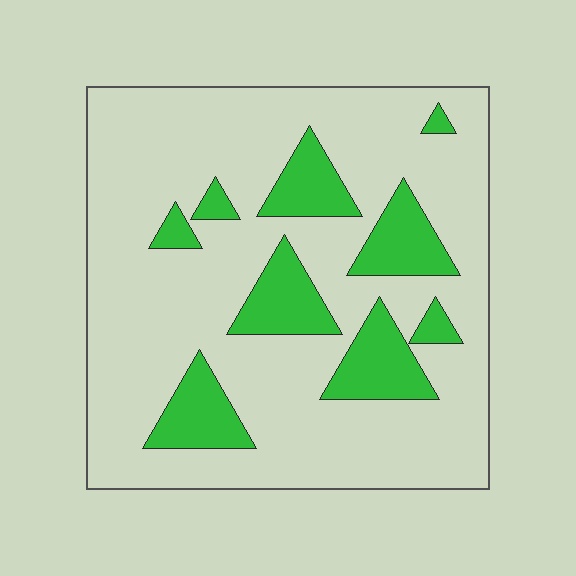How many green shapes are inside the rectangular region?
9.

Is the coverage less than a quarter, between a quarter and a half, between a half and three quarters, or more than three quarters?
Less than a quarter.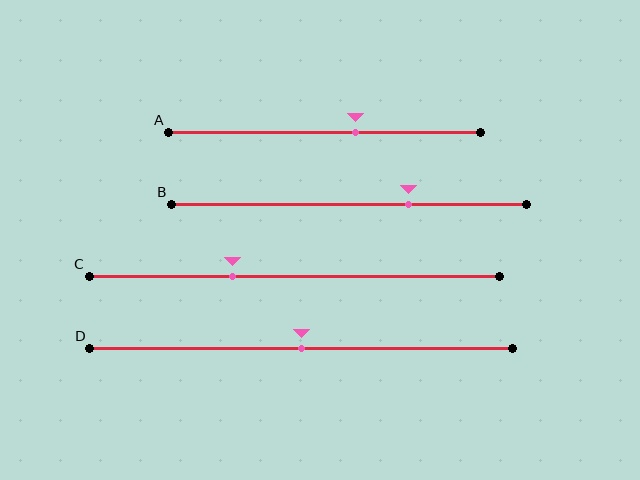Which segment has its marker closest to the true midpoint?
Segment D has its marker closest to the true midpoint.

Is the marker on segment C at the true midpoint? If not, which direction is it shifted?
No, the marker on segment C is shifted to the left by about 15% of the segment length.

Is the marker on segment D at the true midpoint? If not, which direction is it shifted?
Yes, the marker on segment D is at the true midpoint.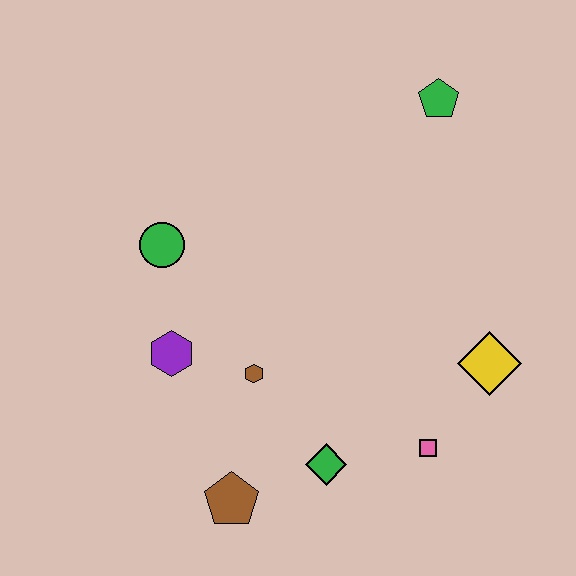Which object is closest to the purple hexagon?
The brown hexagon is closest to the purple hexagon.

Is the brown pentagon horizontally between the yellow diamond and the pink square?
No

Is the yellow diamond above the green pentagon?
No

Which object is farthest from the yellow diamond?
The green circle is farthest from the yellow diamond.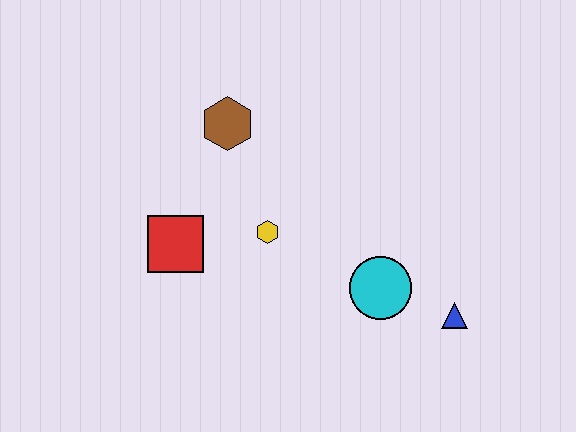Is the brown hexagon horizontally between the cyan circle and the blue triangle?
No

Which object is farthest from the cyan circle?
The brown hexagon is farthest from the cyan circle.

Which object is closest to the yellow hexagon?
The red square is closest to the yellow hexagon.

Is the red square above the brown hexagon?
No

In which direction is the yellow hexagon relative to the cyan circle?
The yellow hexagon is to the left of the cyan circle.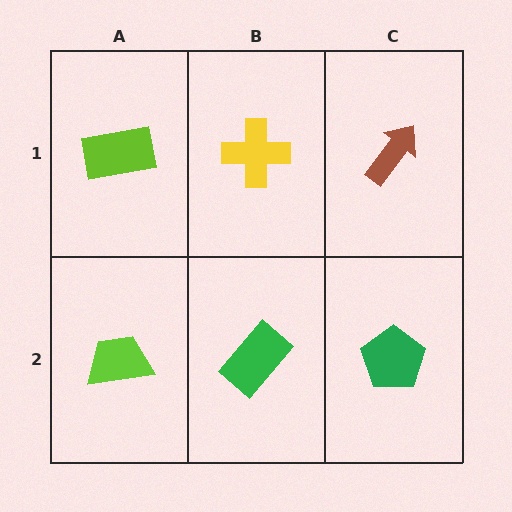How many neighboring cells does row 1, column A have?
2.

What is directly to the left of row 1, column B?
A lime rectangle.